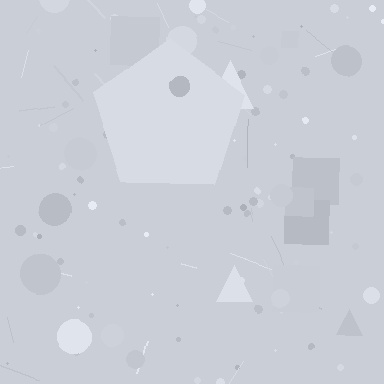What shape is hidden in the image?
A pentagon is hidden in the image.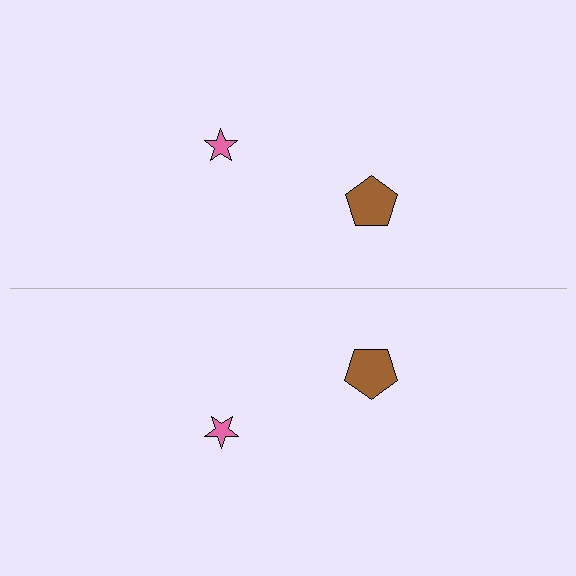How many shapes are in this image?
There are 4 shapes in this image.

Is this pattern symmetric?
Yes, this pattern has bilateral (reflection) symmetry.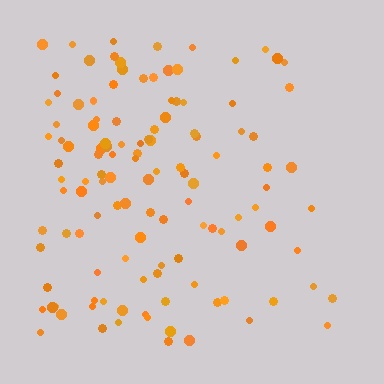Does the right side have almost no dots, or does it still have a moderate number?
Still a moderate number, just noticeably fewer than the left.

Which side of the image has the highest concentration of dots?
The left.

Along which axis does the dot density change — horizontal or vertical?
Horizontal.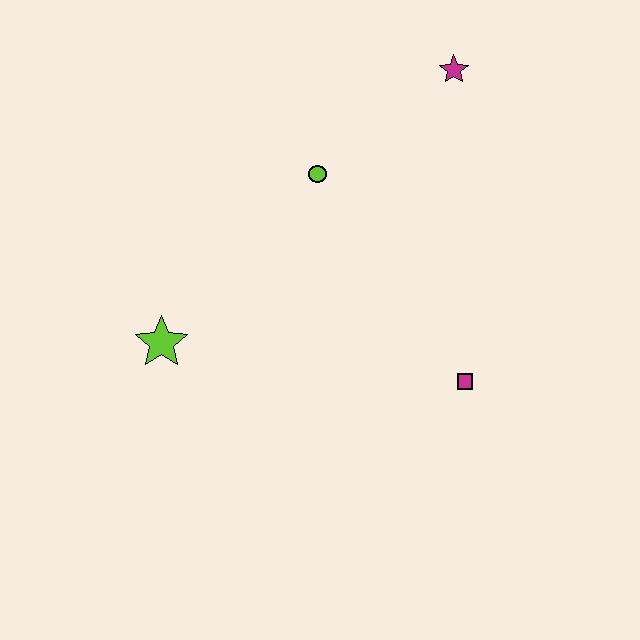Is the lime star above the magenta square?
Yes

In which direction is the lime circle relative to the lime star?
The lime circle is above the lime star.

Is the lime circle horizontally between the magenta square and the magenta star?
No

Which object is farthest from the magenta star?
The lime star is farthest from the magenta star.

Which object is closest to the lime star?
The lime circle is closest to the lime star.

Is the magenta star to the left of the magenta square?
Yes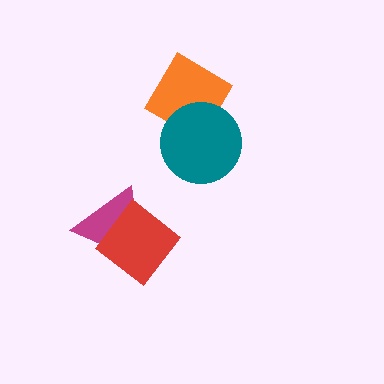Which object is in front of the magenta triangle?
The red diamond is in front of the magenta triangle.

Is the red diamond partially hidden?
No, no other shape covers it.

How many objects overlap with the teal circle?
1 object overlaps with the teal circle.